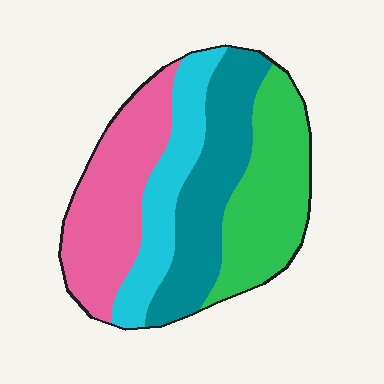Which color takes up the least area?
Cyan, at roughly 20%.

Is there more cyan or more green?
Green.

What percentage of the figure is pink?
Pink covers around 30% of the figure.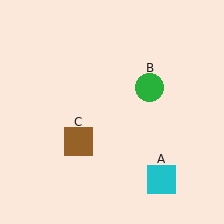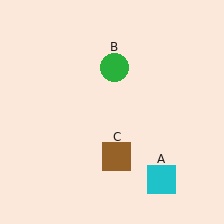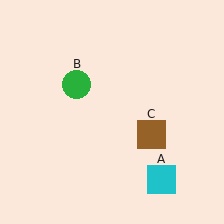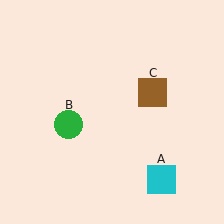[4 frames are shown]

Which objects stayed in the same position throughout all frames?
Cyan square (object A) remained stationary.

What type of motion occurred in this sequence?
The green circle (object B), brown square (object C) rotated counterclockwise around the center of the scene.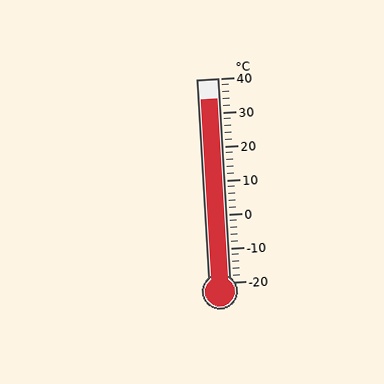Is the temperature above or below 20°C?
The temperature is above 20°C.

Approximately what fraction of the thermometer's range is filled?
The thermometer is filled to approximately 90% of its range.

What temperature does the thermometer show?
The thermometer shows approximately 34°C.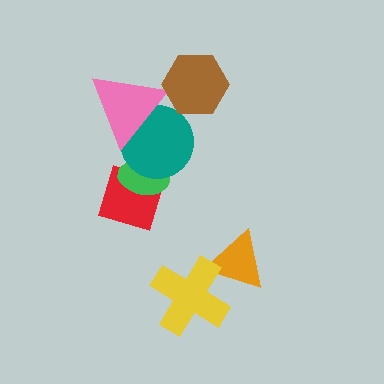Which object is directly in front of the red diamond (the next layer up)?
The green ellipse is directly in front of the red diamond.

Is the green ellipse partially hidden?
Yes, it is partially covered by another shape.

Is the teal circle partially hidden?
Yes, it is partially covered by another shape.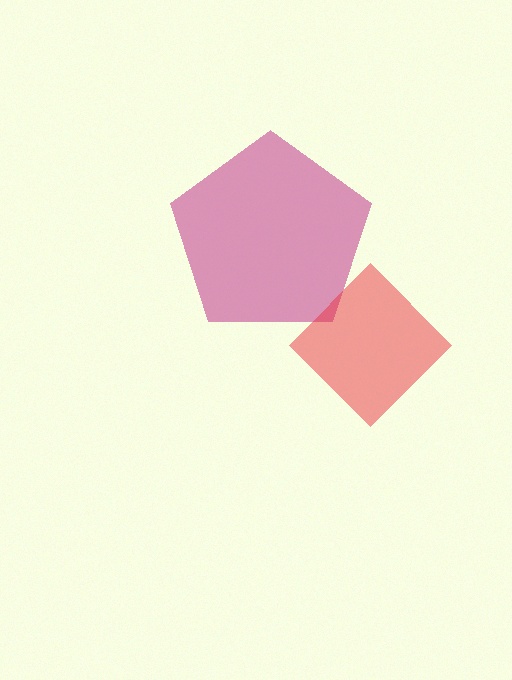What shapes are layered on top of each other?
The layered shapes are: a magenta pentagon, a red diamond.